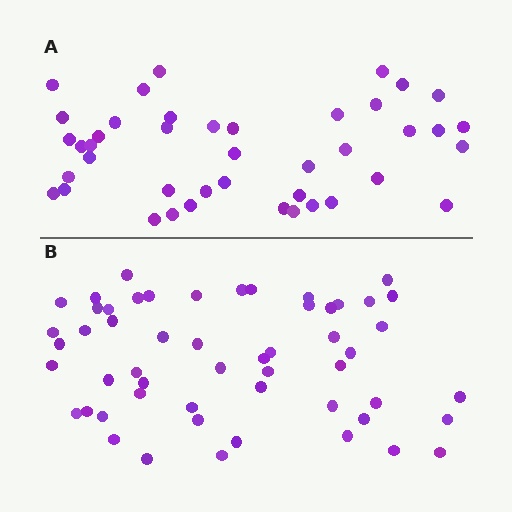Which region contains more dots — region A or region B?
Region B (the bottom region) has more dots.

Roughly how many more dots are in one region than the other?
Region B has roughly 12 or so more dots than region A.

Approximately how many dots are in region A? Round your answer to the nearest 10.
About 40 dots. (The exact count is 42, which rounds to 40.)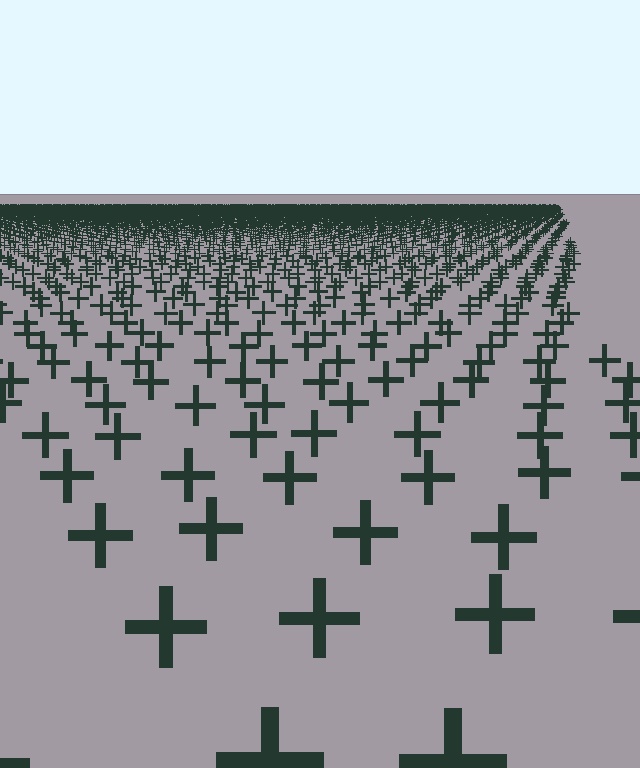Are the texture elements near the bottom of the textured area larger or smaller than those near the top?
Larger. Near the bottom, elements are closer to the viewer and appear at a bigger on-screen size.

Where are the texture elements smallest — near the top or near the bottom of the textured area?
Near the top.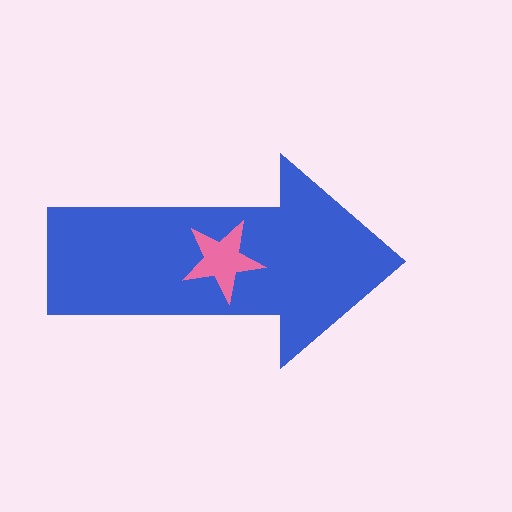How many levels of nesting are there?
2.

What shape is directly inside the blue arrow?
The pink star.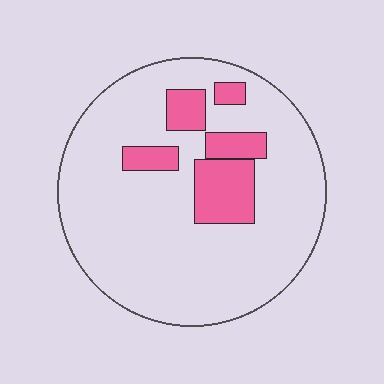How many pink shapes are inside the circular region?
5.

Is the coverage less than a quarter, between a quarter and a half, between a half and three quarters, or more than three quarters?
Less than a quarter.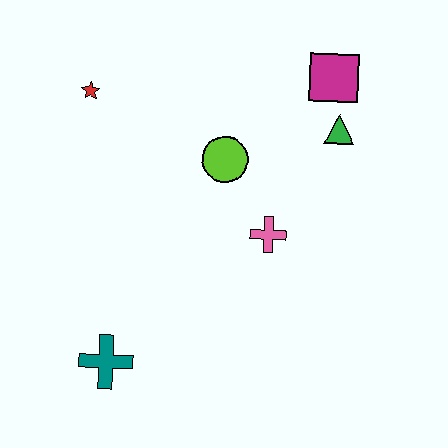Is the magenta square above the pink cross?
Yes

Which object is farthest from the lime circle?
The teal cross is farthest from the lime circle.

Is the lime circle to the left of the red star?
No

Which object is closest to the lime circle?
The pink cross is closest to the lime circle.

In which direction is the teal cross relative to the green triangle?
The teal cross is below the green triangle.